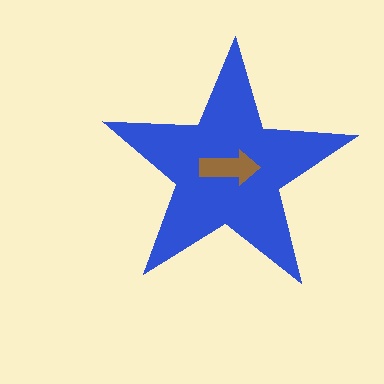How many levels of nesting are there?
2.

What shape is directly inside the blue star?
The brown arrow.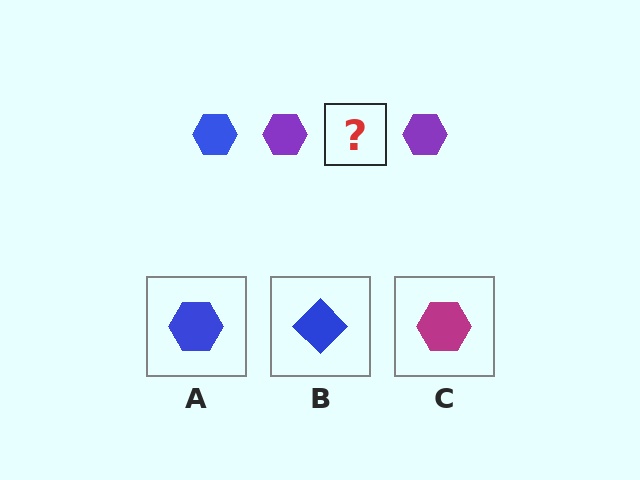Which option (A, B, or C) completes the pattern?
A.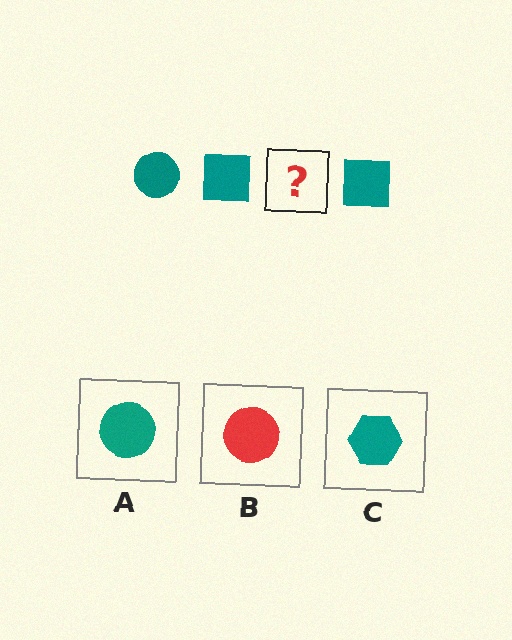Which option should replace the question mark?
Option A.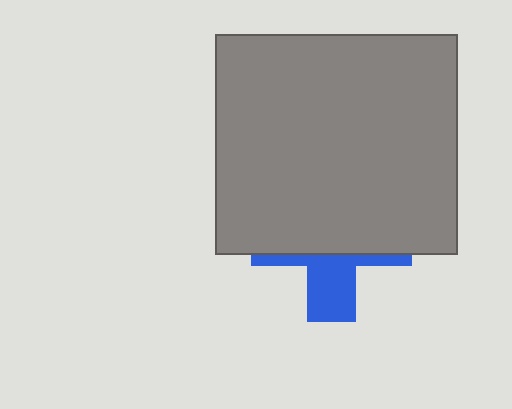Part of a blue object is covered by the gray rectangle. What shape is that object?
It is a cross.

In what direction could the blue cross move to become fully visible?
The blue cross could move down. That would shift it out from behind the gray rectangle entirely.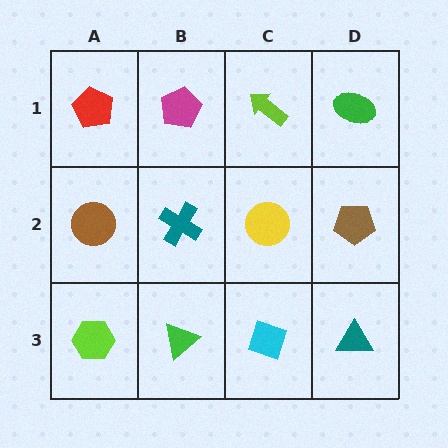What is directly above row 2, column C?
A lime arrow.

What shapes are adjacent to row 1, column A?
A brown circle (row 2, column A), a magenta pentagon (row 1, column B).